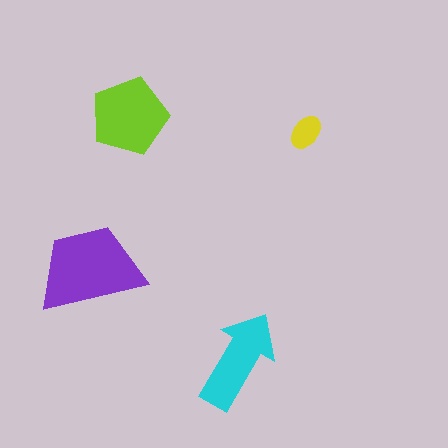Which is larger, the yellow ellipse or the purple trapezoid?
The purple trapezoid.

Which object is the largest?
The purple trapezoid.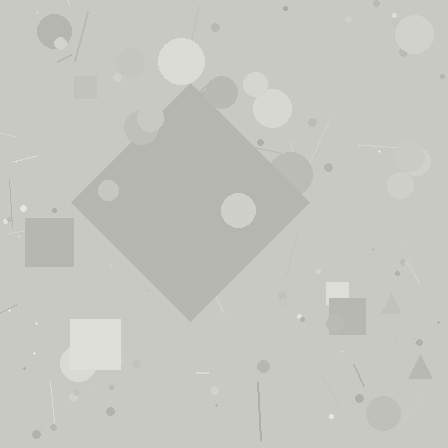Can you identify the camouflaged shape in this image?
The camouflaged shape is a diamond.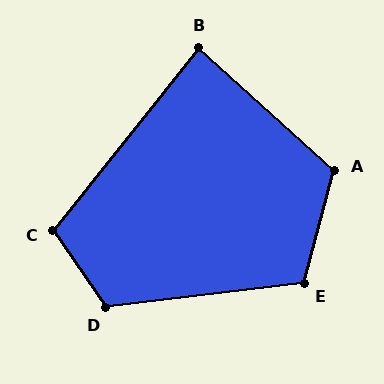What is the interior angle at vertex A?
Approximately 117 degrees (obtuse).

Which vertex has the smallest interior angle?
B, at approximately 87 degrees.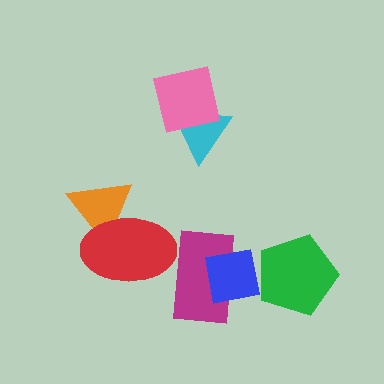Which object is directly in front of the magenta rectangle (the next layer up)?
The blue square is directly in front of the magenta rectangle.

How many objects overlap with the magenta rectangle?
2 objects overlap with the magenta rectangle.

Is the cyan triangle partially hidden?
Yes, it is partially covered by another shape.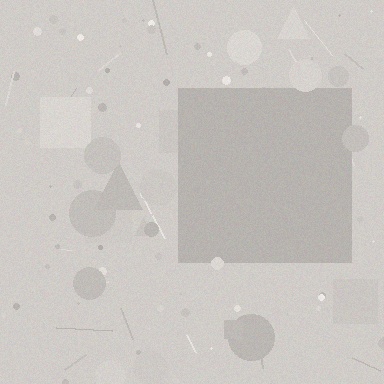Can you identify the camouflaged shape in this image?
The camouflaged shape is a square.